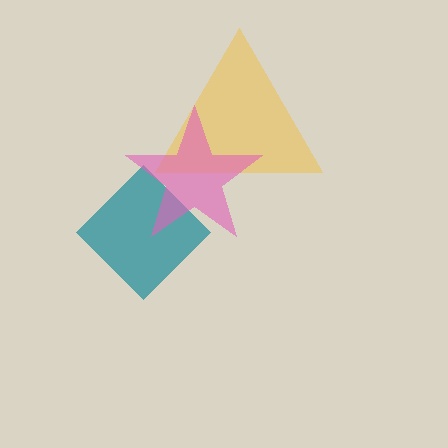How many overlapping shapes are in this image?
There are 3 overlapping shapes in the image.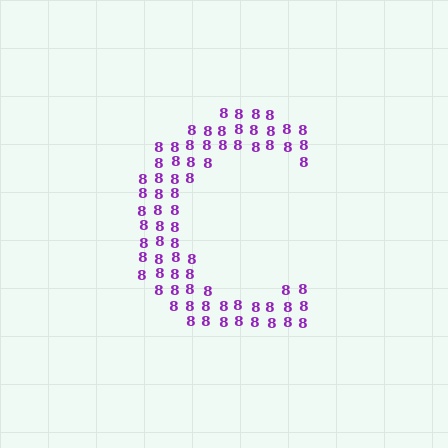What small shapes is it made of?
It is made of small digit 8's.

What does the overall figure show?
The overall figure shows the letter C.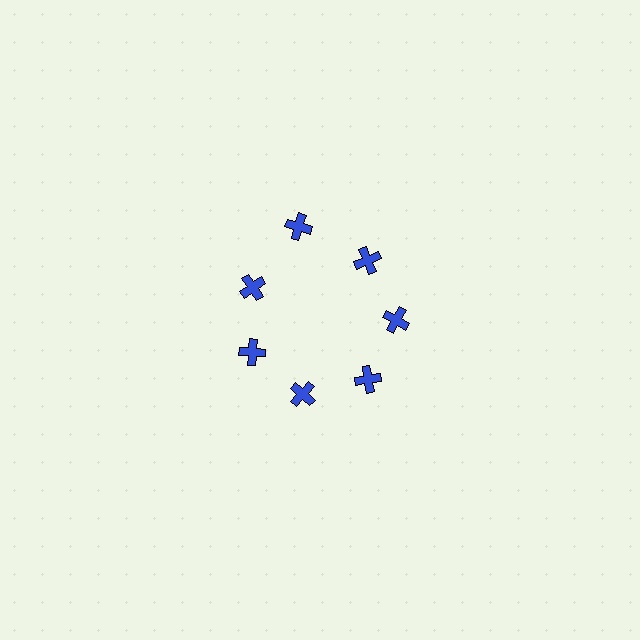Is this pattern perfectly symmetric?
No. The 7 blue crosses are arranged in a ring, but one element near the 12 o'clock position is pushed outward from the center, breaking the 7-fold rotational symmetry.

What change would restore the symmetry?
The symmetry would be restored by moving it inward, back onto the ring so that all 7 crosses sit at equal angles and equal distance from the center.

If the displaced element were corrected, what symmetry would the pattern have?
It would have 7-fold rotational symmetry — the pattern would map onto itself every 51 degrees.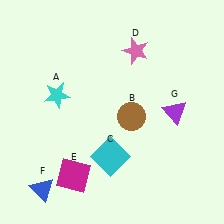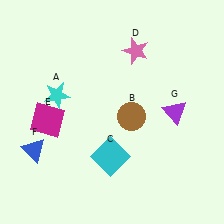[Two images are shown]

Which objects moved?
The objects that moved are: the magenta square (E), the blue triangle (F).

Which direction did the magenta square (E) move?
The magenta square (E) moved up.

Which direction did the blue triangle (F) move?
The blue triangle (F) moved up.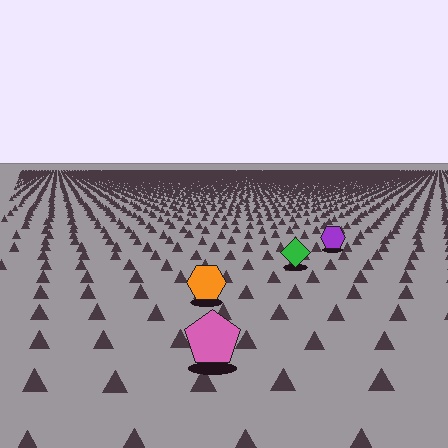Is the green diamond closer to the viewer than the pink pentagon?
No. The pink pentagon is closer — you can tell from the texture gradient: the ground texture is coarser near it.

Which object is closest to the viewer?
The pink pentagon is closest. The texture marks near it are larger and more spread out.